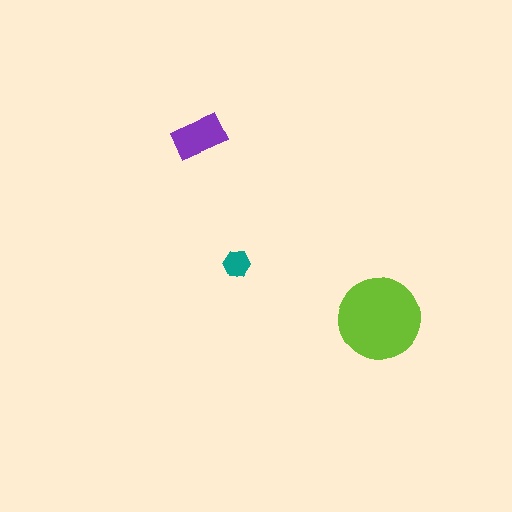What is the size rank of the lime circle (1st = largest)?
1st.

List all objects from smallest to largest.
The teal hexagon, the purple rectangle, the lime circle.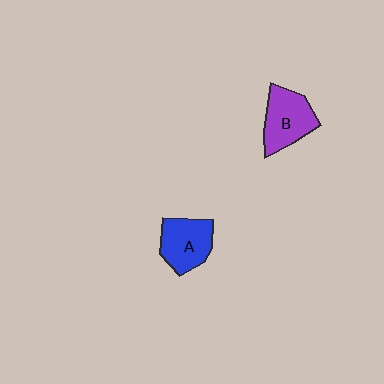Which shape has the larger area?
Shape B (purple).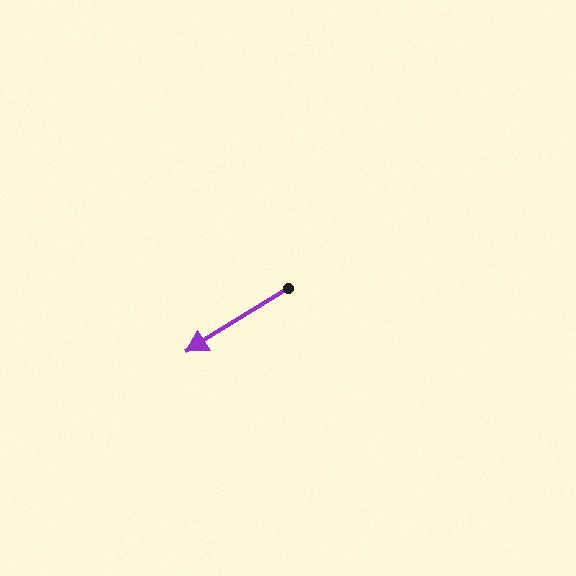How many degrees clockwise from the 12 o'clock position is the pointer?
Approximately 238 degrees.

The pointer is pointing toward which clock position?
Roughly 8 o'clock.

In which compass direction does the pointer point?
Southwest.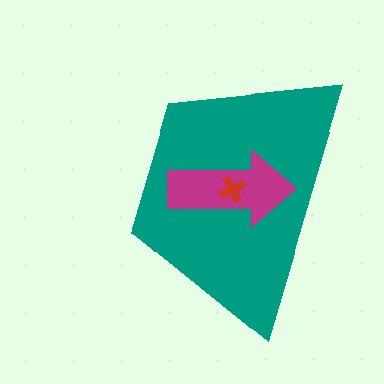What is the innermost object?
The red cross.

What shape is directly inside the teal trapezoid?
The magenta arrow.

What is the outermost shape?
The teal trapezoid.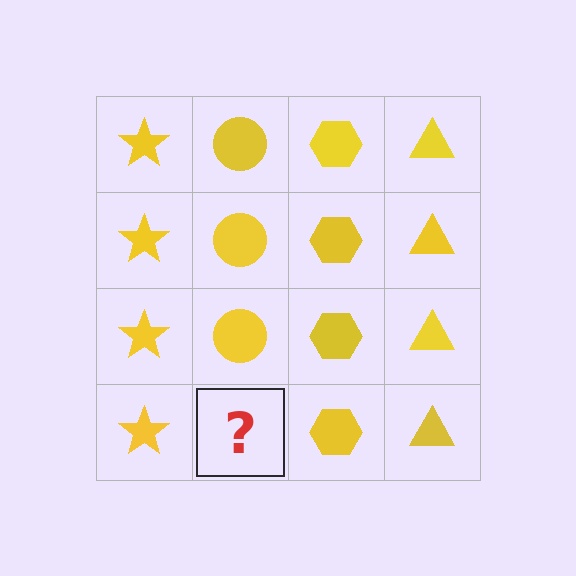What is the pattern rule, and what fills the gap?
The rule is that each column has a consistent shape. The gap should be filled with a yellow circle.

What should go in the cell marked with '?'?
The missing cell should contain a yellow circle.